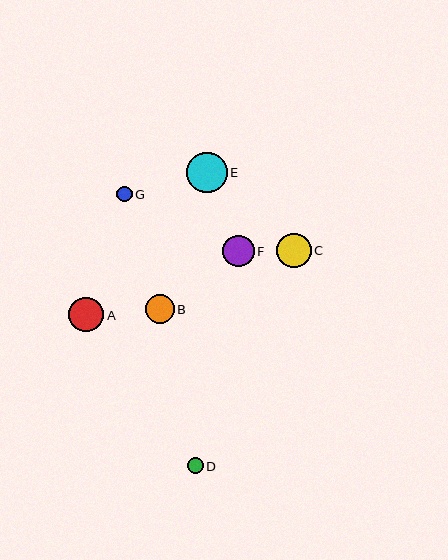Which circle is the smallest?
Circle G is the smallest with a size of approximately 15 pixels.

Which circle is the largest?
Circle E is the largest with a size of approximately 41 pixels.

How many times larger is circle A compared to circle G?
Circle A is approximately 2.3 times the size of circle G.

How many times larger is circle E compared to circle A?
Circle E is approximately 1.2 times the size of circle A.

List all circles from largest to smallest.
From largest to smallest: E, A, C, F, B, D, G.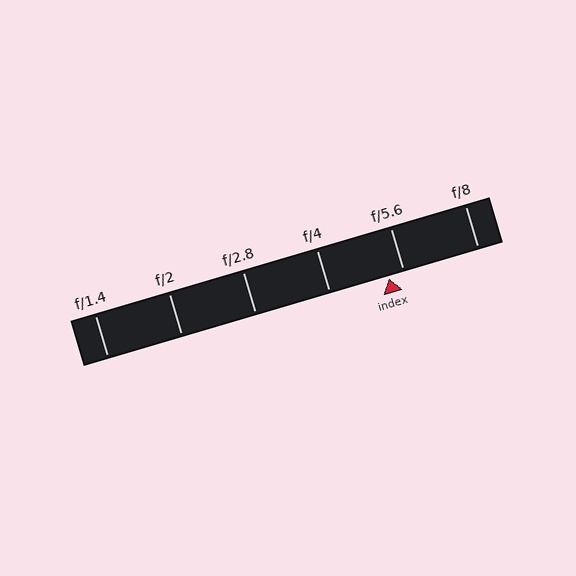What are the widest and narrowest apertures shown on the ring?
The widest aperture shown is f/1.4 and the narrowest is f/8.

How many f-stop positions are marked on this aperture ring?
There are 6 f-stop positions marked.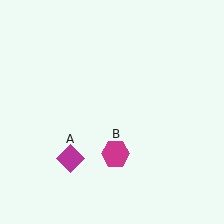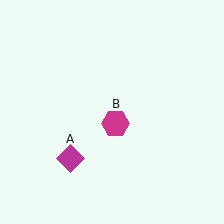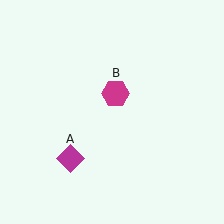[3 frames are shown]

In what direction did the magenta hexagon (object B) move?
The magenta hexagon (object B) moved up.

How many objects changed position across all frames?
1 object changed position: magenta hexagon (object B).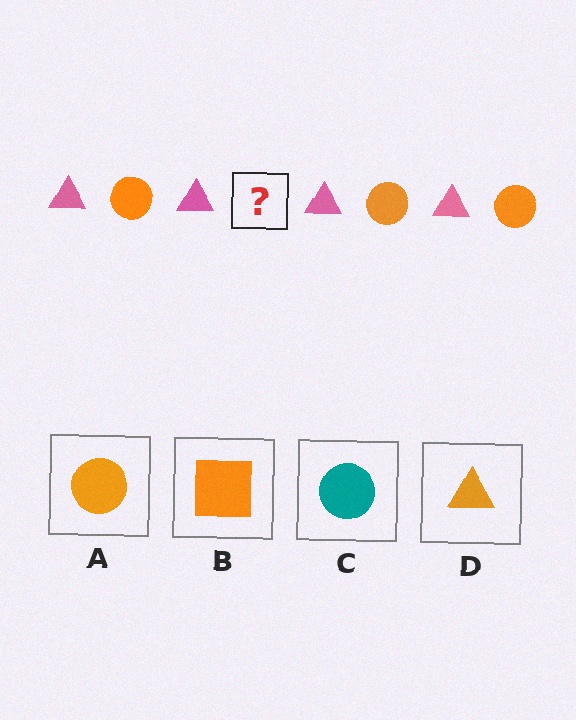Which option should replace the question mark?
Option A.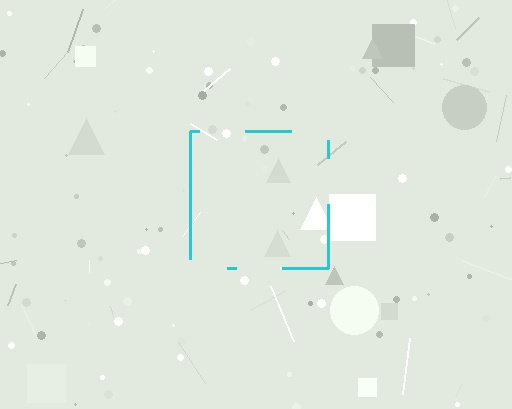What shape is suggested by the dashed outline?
The dashed outline suggests a square.